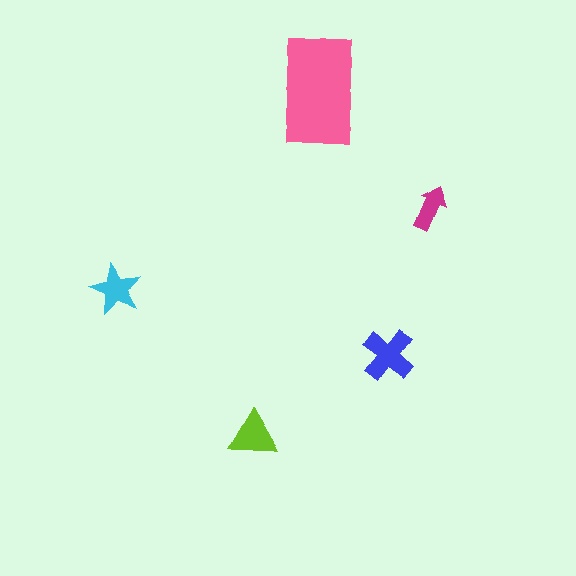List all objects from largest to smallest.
The pink rectangle, the blue cross, the lime triangle, the cyan star, the magenta arrow.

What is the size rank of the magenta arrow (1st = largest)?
5th.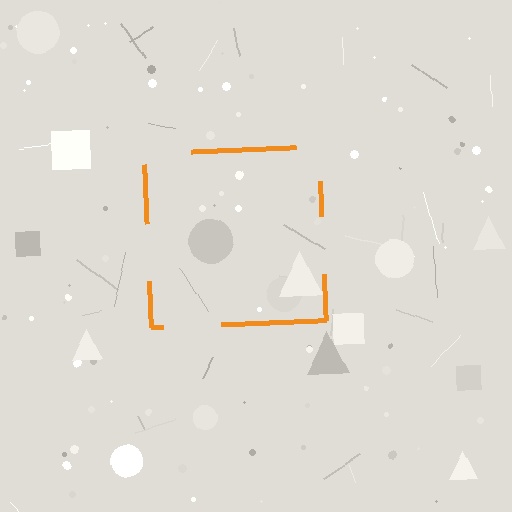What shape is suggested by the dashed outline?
The dashed outline suggests a square.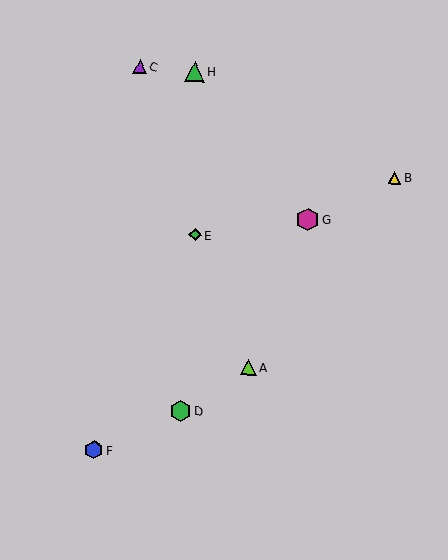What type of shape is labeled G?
Shape G is a magenta hexagon.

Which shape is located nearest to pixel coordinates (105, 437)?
The blue hexagon (labeled F) at (94, 450) is nearest to that location.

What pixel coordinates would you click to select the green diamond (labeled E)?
Click at (195, 235) to select the green diamond E.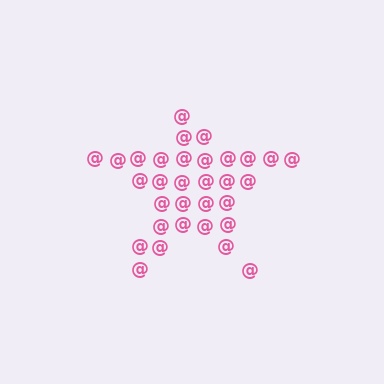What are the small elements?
The small elements are at signs.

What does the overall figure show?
The overall figure shows a star.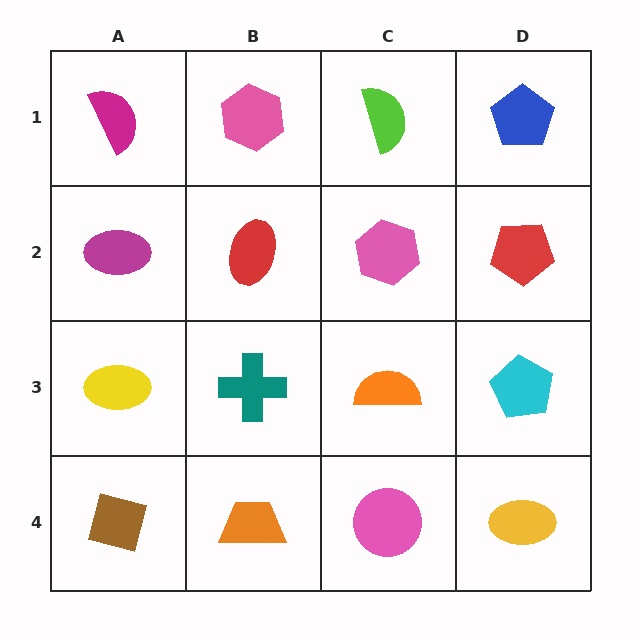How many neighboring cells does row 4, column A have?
2.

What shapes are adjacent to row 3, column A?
A magenta ellipse (row 2, column A), a brown square (row 4, column A), a teal cross (row 3, column B).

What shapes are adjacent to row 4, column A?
A yellow ellipse (row 3, column A), an orange trapezoid (row 4, column B).